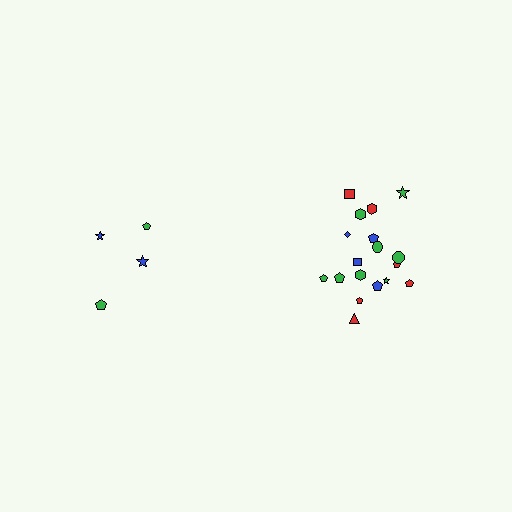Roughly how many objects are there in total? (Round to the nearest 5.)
Roughly 20 objects in total.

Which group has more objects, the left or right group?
The right group.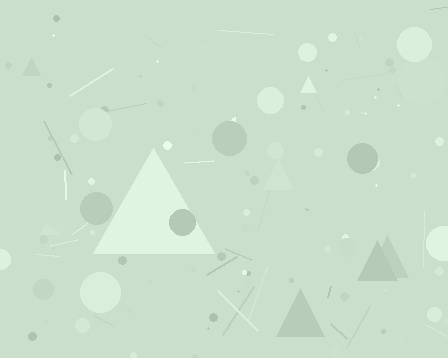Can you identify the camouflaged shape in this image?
The camouflaged shape is a triangle.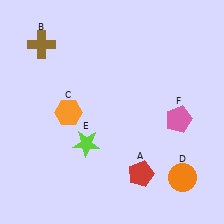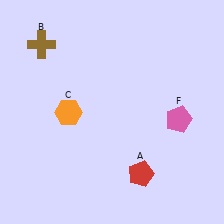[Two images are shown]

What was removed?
The orange circle (D), the lime star (E) were removed in Image 2.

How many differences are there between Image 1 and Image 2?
There are 2 differences between the two images.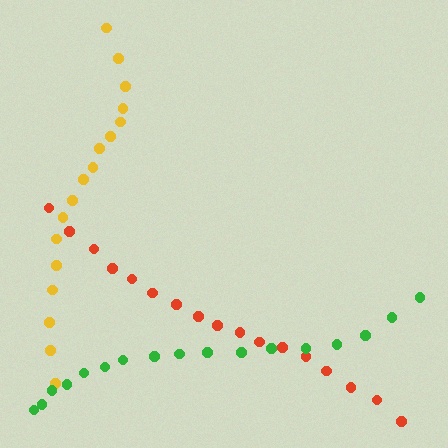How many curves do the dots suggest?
There are 3 distinct paths.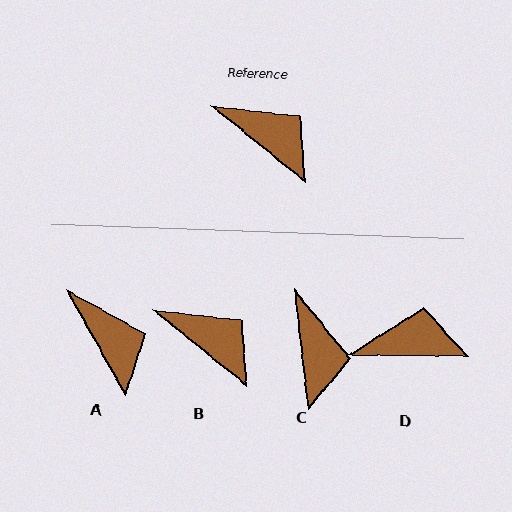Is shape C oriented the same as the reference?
No, it is off by about 44 degrees.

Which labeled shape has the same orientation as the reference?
B.